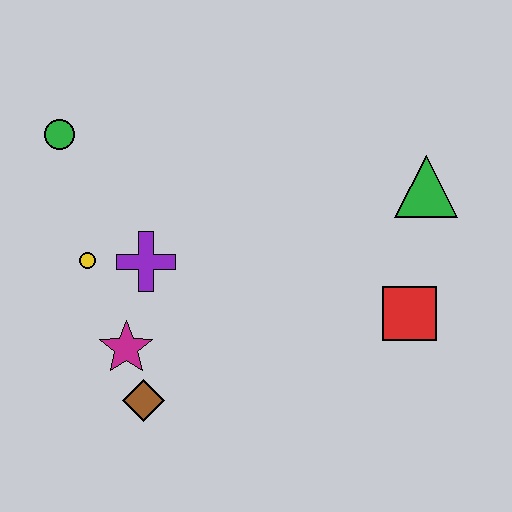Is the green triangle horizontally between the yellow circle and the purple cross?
No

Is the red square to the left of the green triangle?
Yes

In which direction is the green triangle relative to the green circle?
The green triangle is to the right of the green circle.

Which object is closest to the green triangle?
The red square is closest to the green triangle.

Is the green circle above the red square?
Yes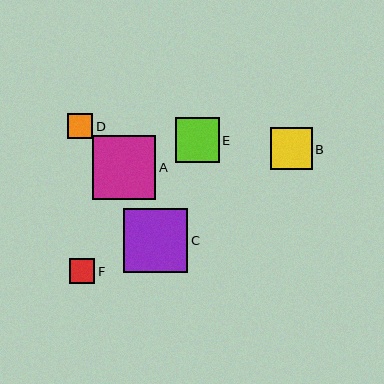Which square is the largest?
Square C is the largest with a size of approximately 64 pixels.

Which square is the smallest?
Square D is the smallest with a size of approximately 25 pixels.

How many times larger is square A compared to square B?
Square A is approximately 1.5 times the size of square B.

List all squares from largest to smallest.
From largest to smallest: C, A, E, B, F, D.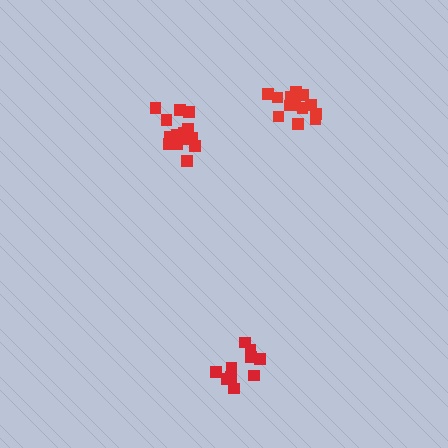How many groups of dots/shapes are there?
There are 3 groups.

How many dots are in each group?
Group 1: 16 dots, Group 2: 10 dots, Group 3: 13 dots (39 total).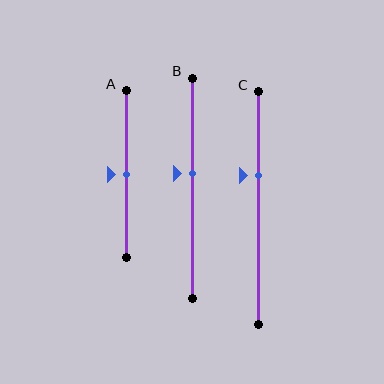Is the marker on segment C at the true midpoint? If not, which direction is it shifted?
No, the marker on segment C is shifted upward by about 14% of the segment length.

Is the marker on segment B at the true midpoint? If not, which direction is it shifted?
No, the marker on segment B is shifted upward by about 7% of the segment length.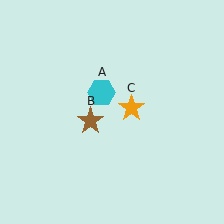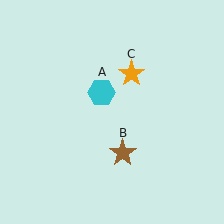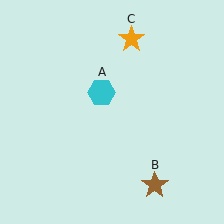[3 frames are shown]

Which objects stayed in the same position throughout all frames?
Cyan hexagon (object A) remained stationary.